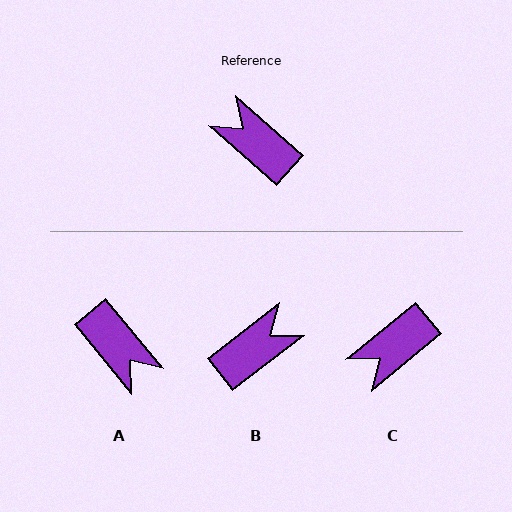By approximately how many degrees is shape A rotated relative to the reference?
Approximately 171 degrees counter-clockwise.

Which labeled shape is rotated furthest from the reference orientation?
A, about 171 degrees away.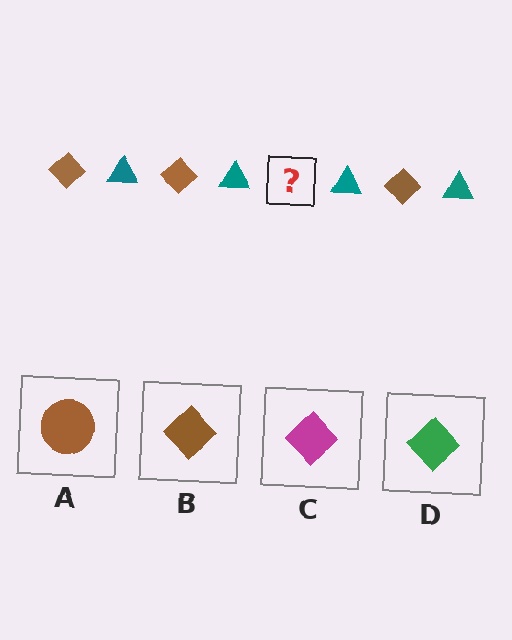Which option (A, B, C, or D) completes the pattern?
B.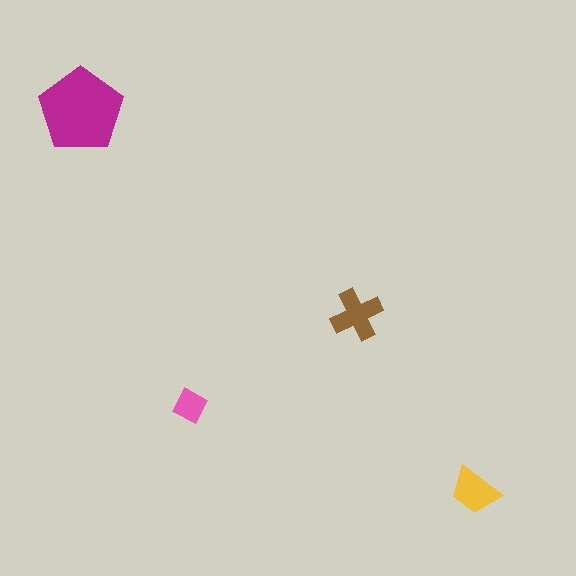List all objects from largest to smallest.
The magenta pentagon, the brown cross, the yellow trapezoid, the pink square.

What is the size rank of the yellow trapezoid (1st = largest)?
3rd.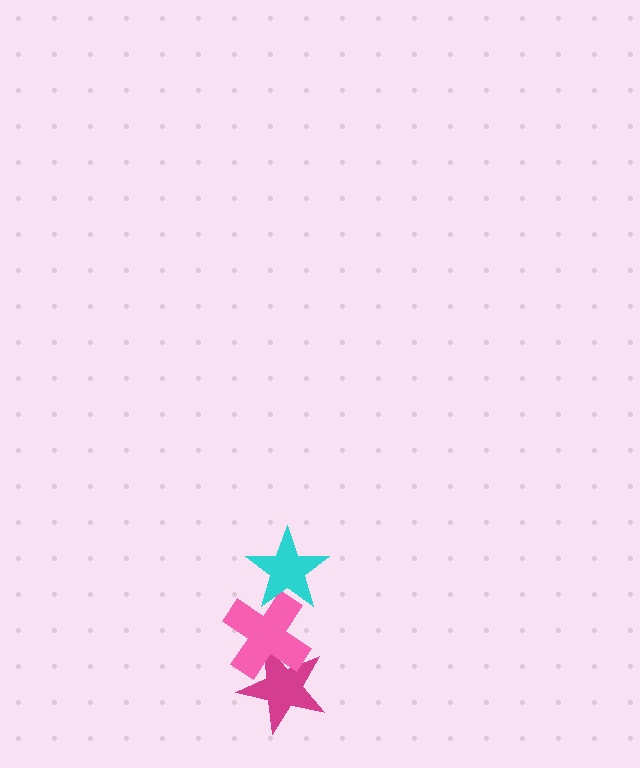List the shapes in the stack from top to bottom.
From top to bottom: the cyan star, the pink cross, the magenta star.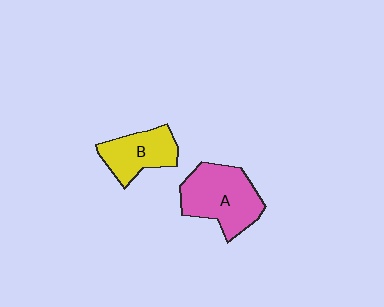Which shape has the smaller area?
Shape B (yellow).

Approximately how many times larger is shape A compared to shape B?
Approximately 1.4 times.